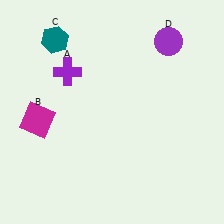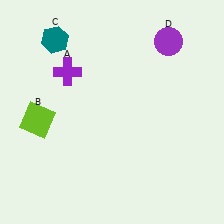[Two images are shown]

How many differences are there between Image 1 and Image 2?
There is 1 difference between the two images.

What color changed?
The square (B) changed from magenta in Image 1 to lime in Image 2.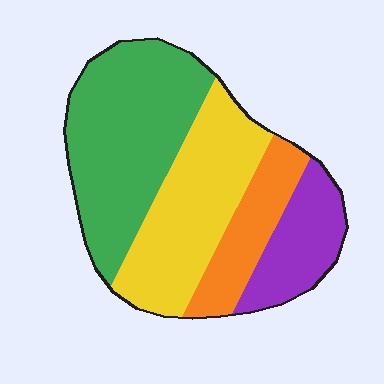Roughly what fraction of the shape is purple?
Purple covers around 15% of the shape.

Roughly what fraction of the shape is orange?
Orange covers about 15% of the shape.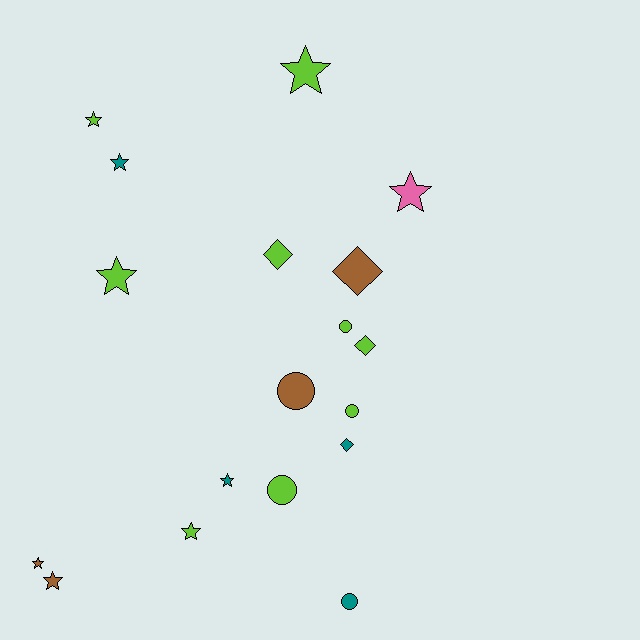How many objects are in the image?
There are 18 objects.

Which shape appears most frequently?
Star, with 9 objects.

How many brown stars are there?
There are 2 brown stars.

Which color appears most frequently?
Lime, with 9 objects.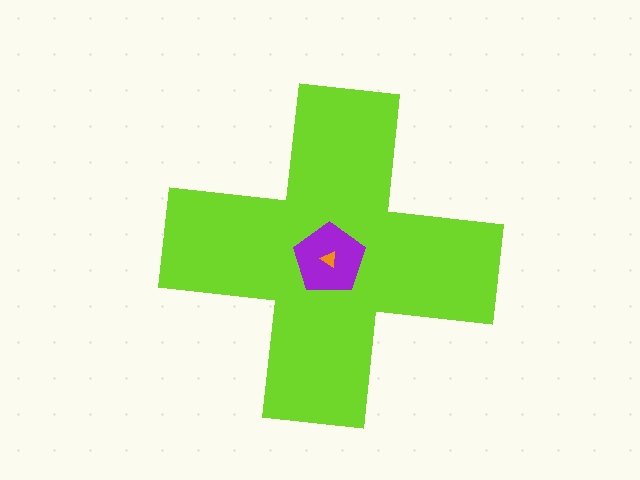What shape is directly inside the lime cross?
The purple pentagon.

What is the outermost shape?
The lime cross.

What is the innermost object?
The orange triangle.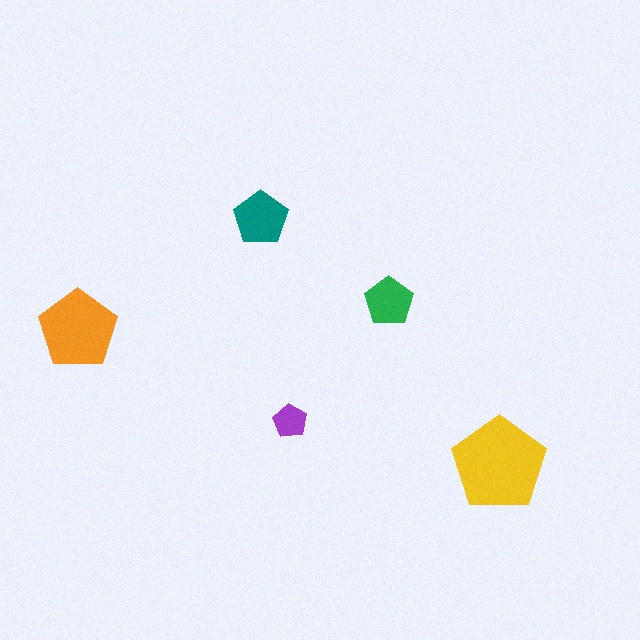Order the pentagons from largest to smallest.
the yellow one, the orange one, the teal one, the green one, the purple one.